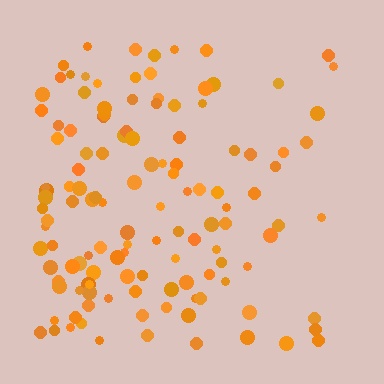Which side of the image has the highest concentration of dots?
The left.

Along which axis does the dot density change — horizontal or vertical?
Horizontal.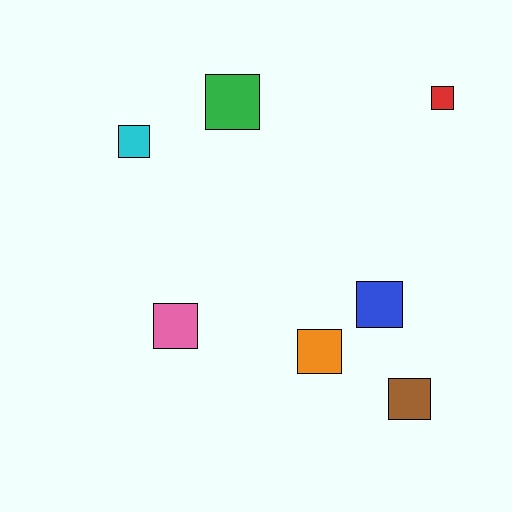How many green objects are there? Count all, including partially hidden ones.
There is 1 green object.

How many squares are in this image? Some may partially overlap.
There are 7 squares.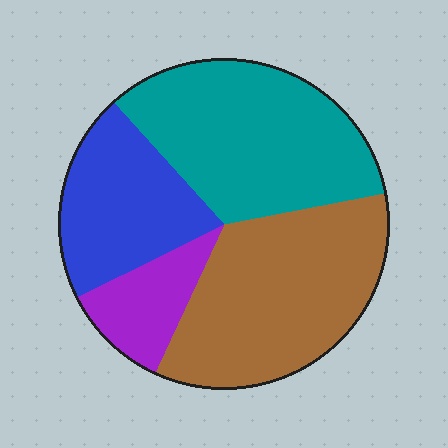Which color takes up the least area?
Purple, at roughly 10%.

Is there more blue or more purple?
Blue.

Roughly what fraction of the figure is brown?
Brown covers roughly 35% of the figure.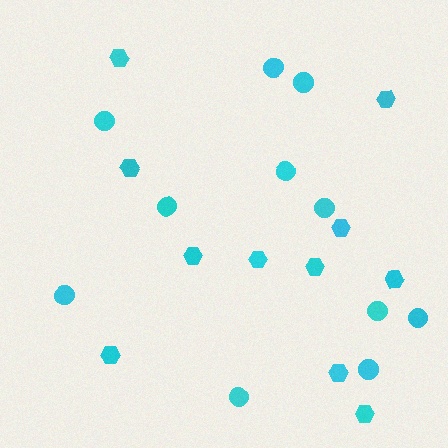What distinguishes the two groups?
There are 2 groups: one group of circles (11) and one group of hexagons (11).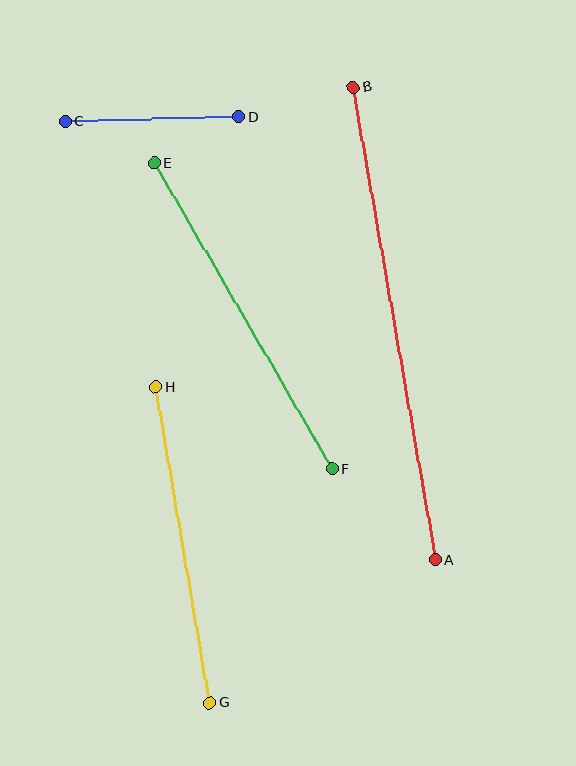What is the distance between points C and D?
The distance is approximately 173 pixels.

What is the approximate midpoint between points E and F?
The midpoint is at approximately (243, 316) pixels.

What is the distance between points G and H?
The distance is approximately 321 pixels.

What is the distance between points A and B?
The distance is approximately 480 pixels.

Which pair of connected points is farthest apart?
Points A and B are farthest apart.